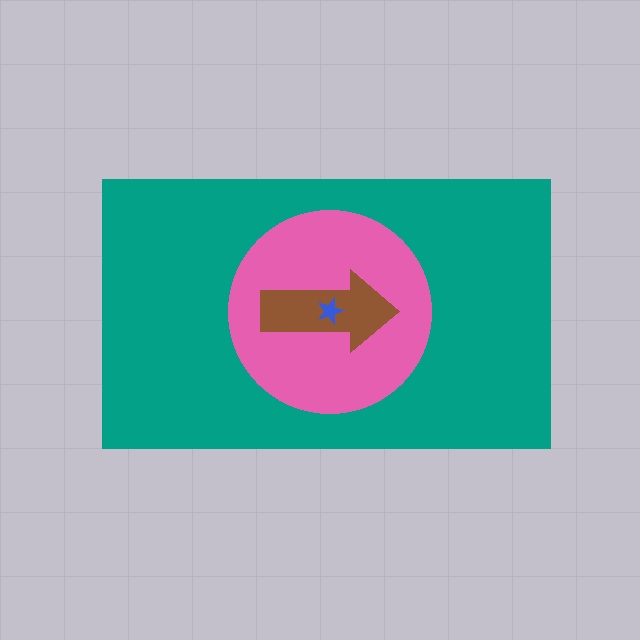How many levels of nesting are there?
4.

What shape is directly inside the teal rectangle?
The pink circle.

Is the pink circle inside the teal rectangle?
Yes.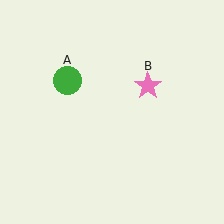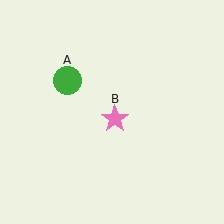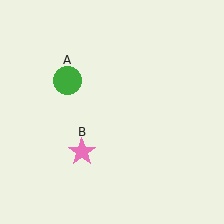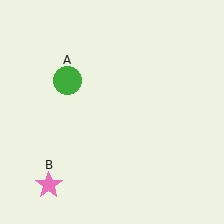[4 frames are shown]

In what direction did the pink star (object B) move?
The pink star (object B) moved down and to the left.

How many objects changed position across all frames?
1 object changed position: pink star (object B).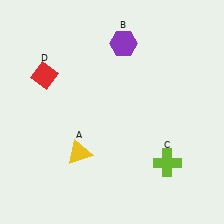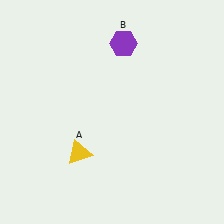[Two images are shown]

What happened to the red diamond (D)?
The red diamond (D) was removed in Image 2. It was in the top-left area of Image 1.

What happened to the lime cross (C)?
The lime cross (C) was removed in Image 2. It was in the bottom-right area of Image 1.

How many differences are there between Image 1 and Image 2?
There are 2 differences between the two images.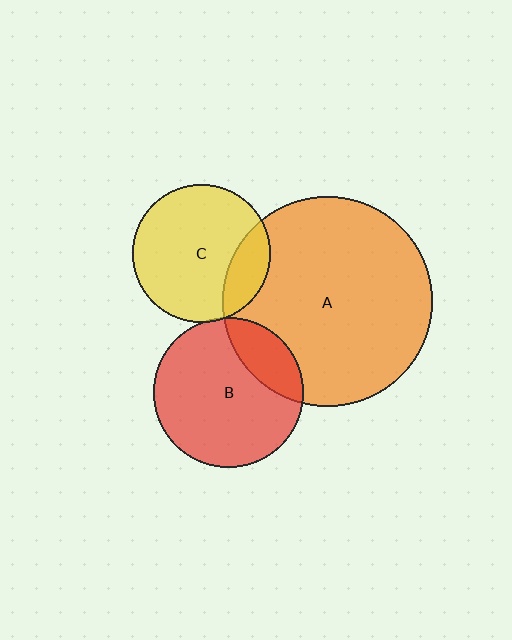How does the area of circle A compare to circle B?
Approximately 2.0 times.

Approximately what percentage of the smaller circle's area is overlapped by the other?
Approximately 20%.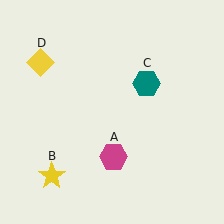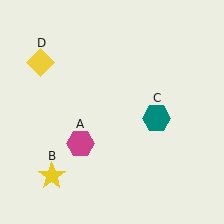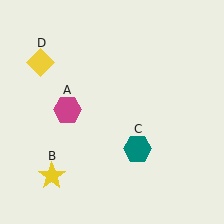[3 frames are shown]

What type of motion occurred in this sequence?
The magenta hexagon (object A), teal hexagon (object C) rotated clockwise around the center of the scene.